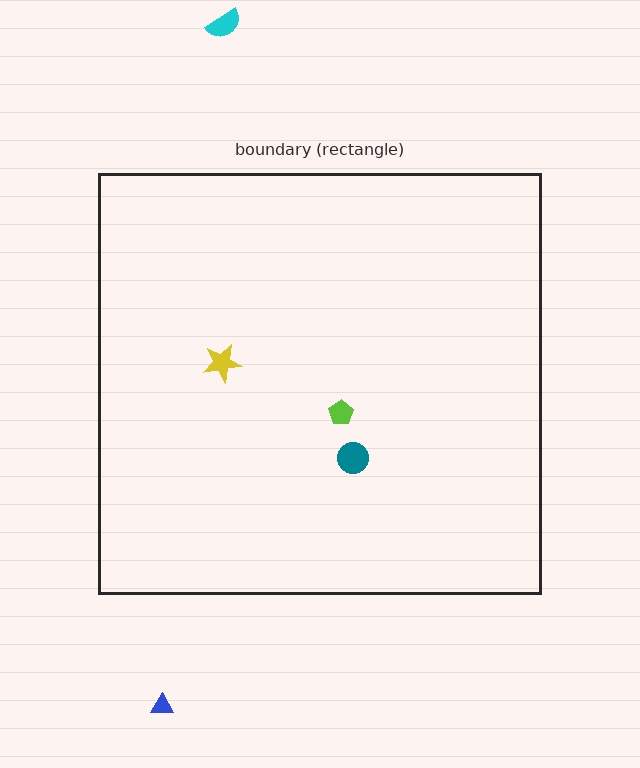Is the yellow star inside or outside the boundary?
Inside.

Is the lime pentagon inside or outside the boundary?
Inside.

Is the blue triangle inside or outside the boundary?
Outside.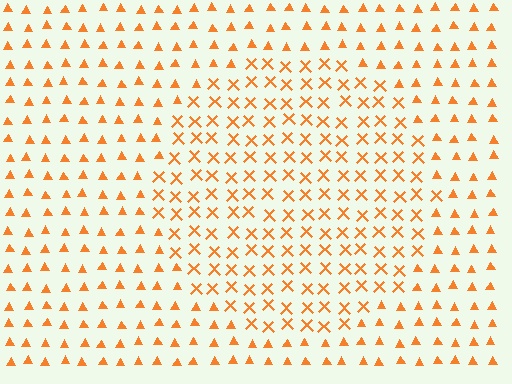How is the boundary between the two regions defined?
The boundary is defined by a change in element shape: X marks inside vs. triangles outside. All elements share the same color and spacing.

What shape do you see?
I see a circle.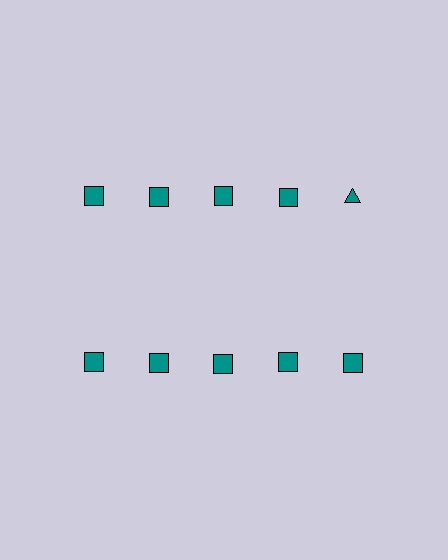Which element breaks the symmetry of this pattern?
The teal triangle in the top row, rightmost column breaks the symmetry. All other shapes are teal squares.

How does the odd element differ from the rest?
It has a different shape: triangle instead of square.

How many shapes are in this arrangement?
There are 10 shapes arranged in a grid pattern.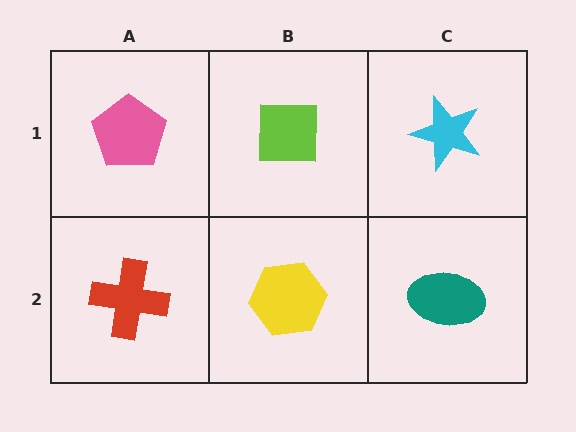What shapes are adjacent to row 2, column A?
A pink pentagon (row 1, column A), a yellow hexagon (row 2, column B).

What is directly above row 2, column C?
A cyan star.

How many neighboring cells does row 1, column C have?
2.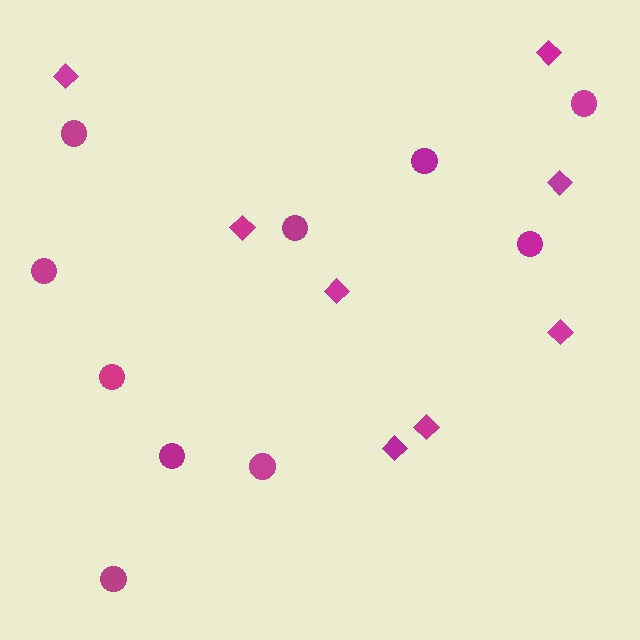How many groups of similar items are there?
There are 2 groups: one group of diamonds (8) and one group of circles (10).